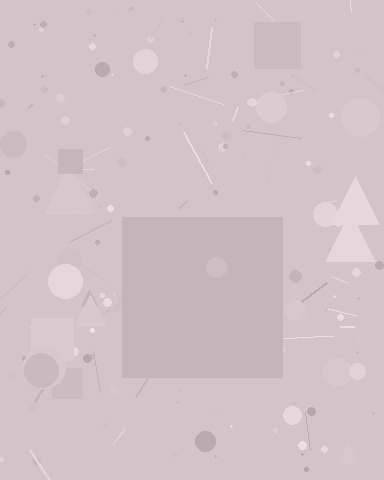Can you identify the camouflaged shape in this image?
The camouflaged shape is a square.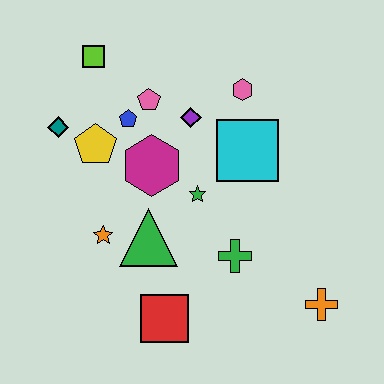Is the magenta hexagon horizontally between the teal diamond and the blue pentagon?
No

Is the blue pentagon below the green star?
No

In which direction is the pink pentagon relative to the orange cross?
The pink pentagon is above the orange cross.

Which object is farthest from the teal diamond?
The orange cross is farthest from the teal diamond.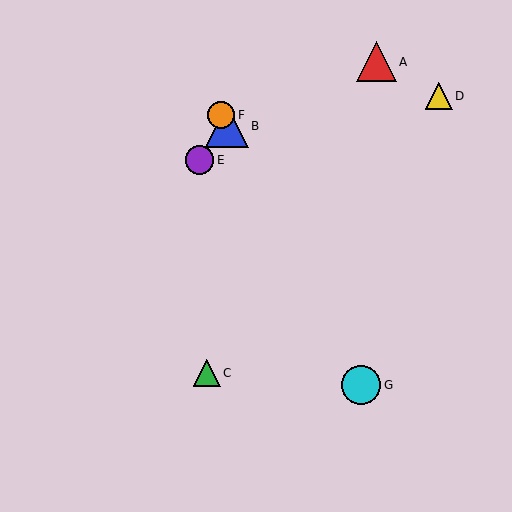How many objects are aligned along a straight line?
3 objects (B, F, G) are aligned along a straight line.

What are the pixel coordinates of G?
Object G is at (361, 385).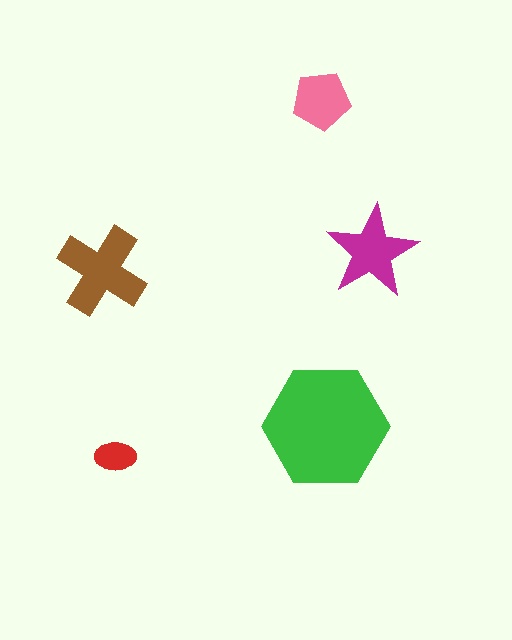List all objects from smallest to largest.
The red ellipse, the pink pentagon, the magenta star, the brown cross, the green hexagon.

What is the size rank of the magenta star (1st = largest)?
3rd.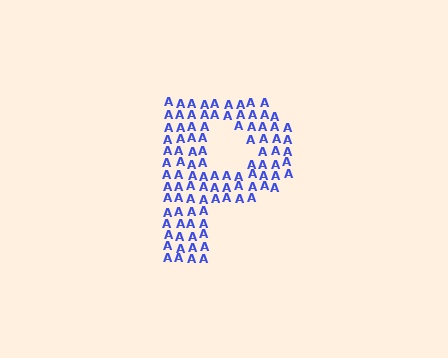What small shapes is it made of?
It is made of small letter A's.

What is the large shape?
The large shape is the letter P.